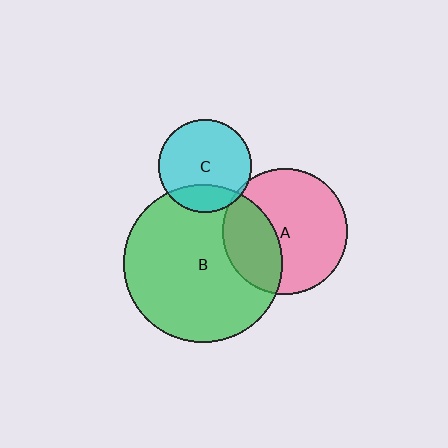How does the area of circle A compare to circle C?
Approximately 1.8 times.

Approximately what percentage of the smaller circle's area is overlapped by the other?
Approximately 20%.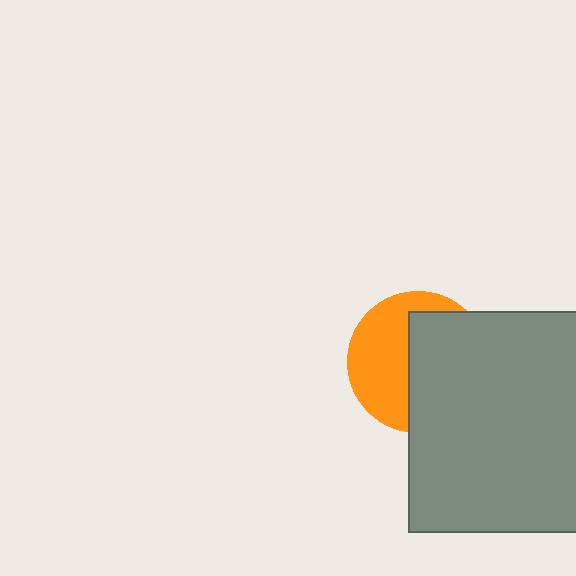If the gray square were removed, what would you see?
You would see the complete orange circle.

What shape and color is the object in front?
The object in front is a gray square.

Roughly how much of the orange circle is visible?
About half of it is visible (roughly 46%).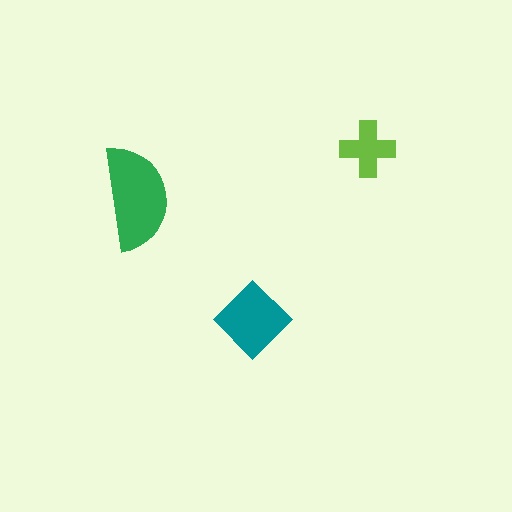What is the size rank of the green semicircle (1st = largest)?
1st.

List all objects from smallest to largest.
The lime cross, the teal diamond, the green semicircle.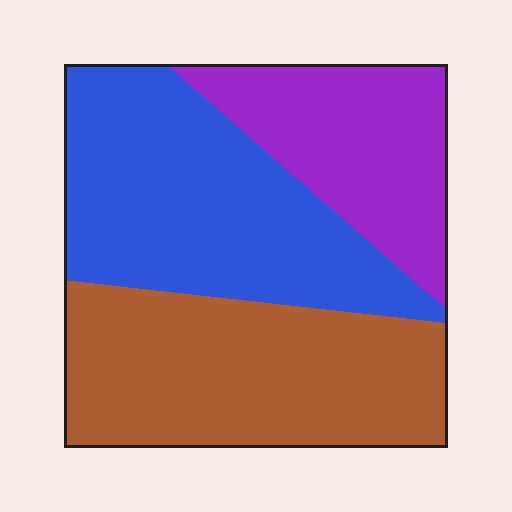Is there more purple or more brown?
Brown.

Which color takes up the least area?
Purple, at roughly 25%.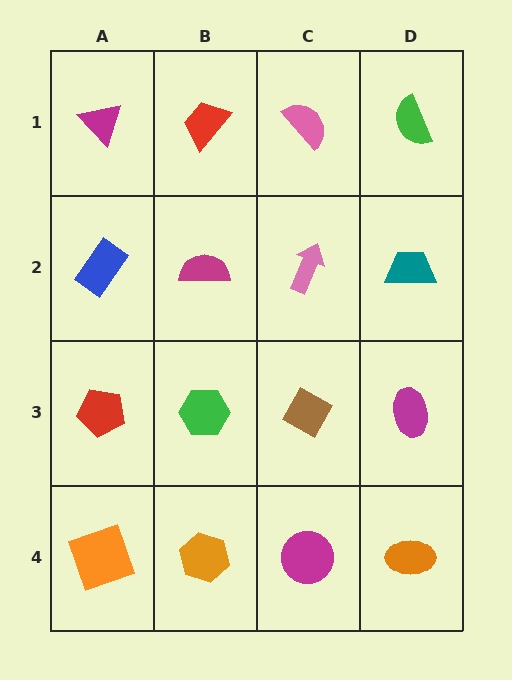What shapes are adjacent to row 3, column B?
A magenta semicircle (row 2, column B), an orange hexagon (row 4, column B), a red pentagon (row 3, column A), a brown diamond (row 3, column C).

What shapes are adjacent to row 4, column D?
A magenta ellipse (row 3, column D), a magenta circle (row 4, column C).